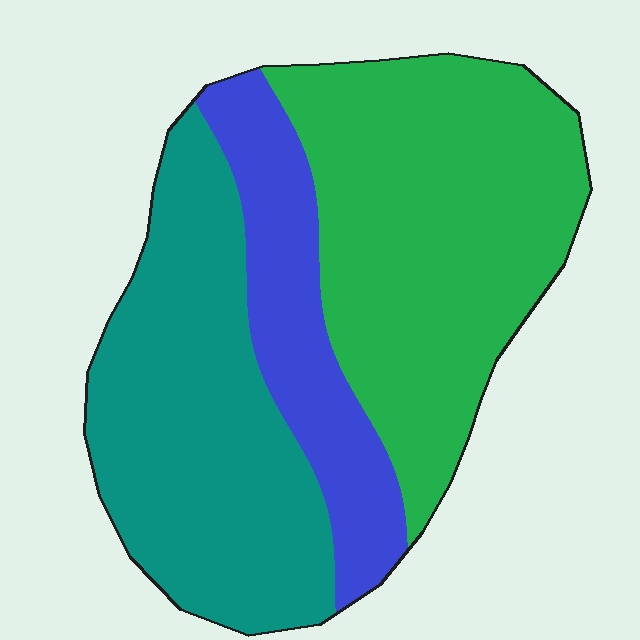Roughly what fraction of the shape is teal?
Teal takes up about three eighths (3/8) of the shape.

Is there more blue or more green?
Green.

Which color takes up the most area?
Green, at roughly 45%.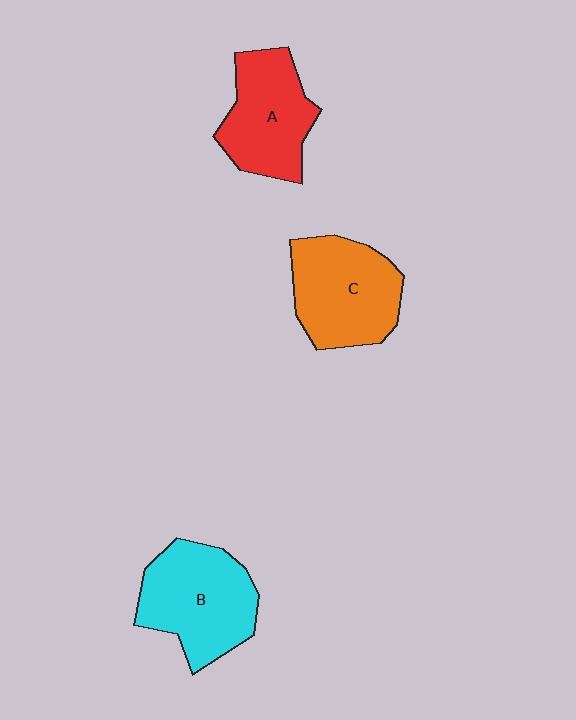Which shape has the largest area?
Shape B (cyan).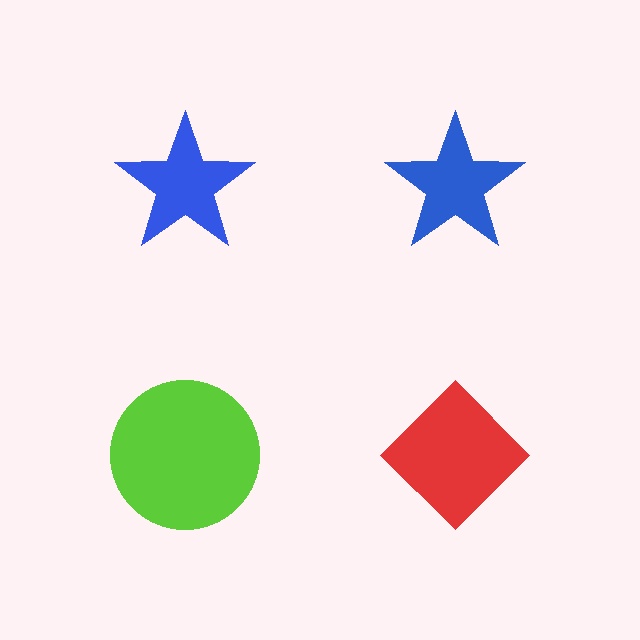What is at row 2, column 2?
A red diamond.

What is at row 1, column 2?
A blue star.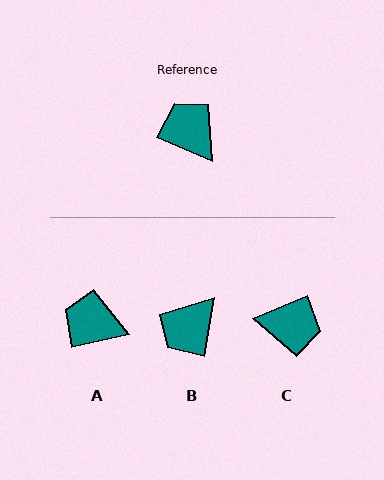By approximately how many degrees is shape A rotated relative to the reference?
Approximately 36 degrees counter-clockwise.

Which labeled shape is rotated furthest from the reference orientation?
C, about 134 degrees away.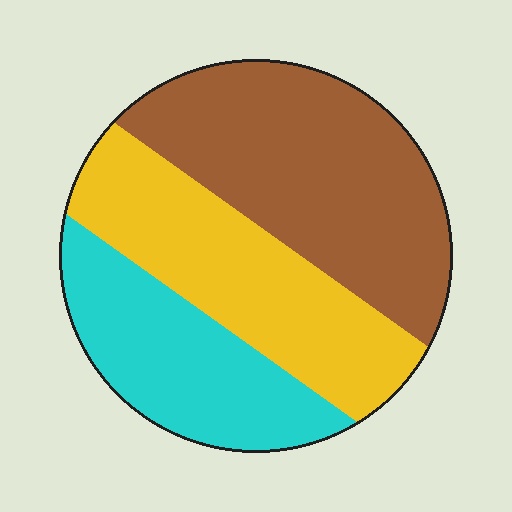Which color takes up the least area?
Cyan, at roughly 25%.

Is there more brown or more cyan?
Brown.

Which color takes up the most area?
Brown, at roughly 40%.